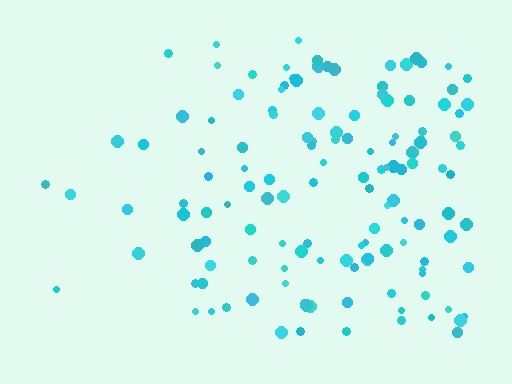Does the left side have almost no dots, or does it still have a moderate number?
Still a moderate number, just noticeably fewer than the right.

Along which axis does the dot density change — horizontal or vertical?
Horizontal.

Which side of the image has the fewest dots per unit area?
The left.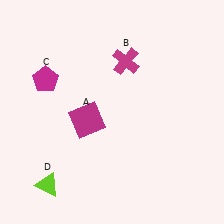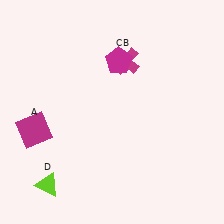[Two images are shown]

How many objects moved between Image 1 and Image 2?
2 objects moved between the two images.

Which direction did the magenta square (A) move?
The magenta square (A) moved left.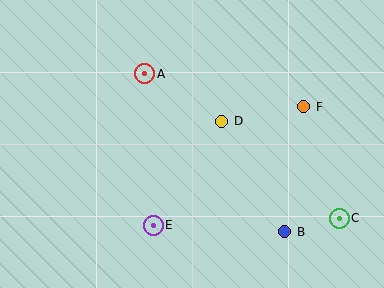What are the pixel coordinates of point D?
Point D is at (222, 121).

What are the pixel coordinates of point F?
Point F is at (304, 107).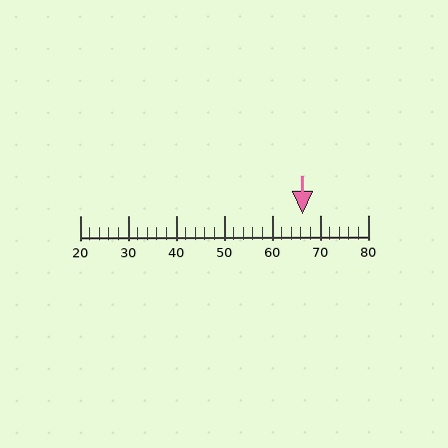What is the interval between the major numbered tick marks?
The major tick marks are spaced 10 units apart.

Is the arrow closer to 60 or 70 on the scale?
The arrow is closer to 70.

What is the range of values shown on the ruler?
The ruler shows values from 20 to 80.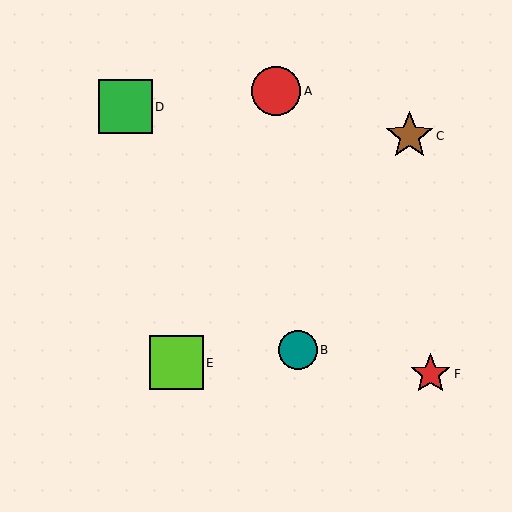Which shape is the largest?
The green square (labeled D) is the largest.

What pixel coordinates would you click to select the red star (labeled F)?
Click at (430, 374) to select the red star F.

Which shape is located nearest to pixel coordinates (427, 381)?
The red star (labeled F) at (430, 374) is nearest to that location.